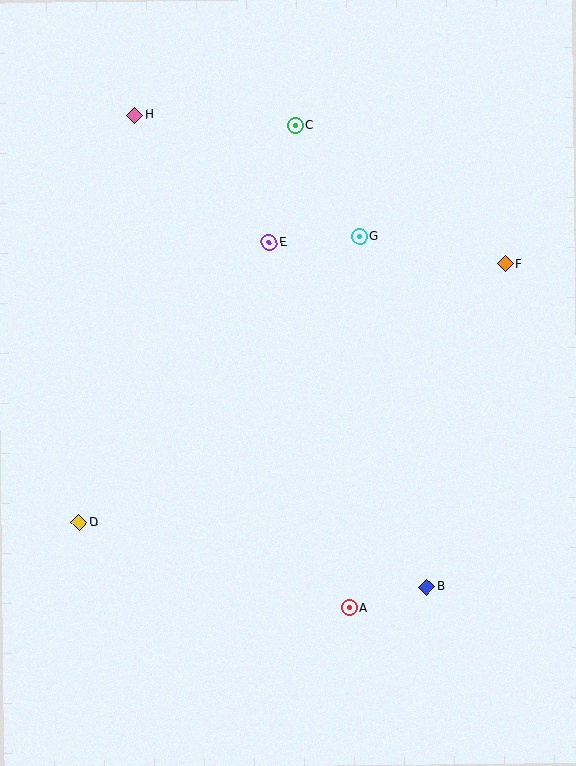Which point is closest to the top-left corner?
Point H is closest to the top-left corner.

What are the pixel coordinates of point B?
Point B is at (427, 587).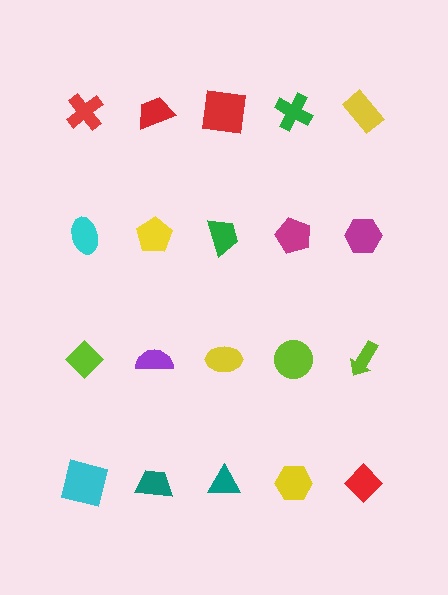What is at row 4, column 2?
A teal trapezoid.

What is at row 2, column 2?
A yellow pentagon.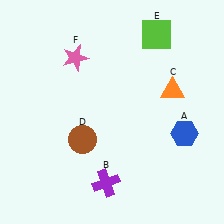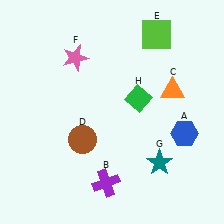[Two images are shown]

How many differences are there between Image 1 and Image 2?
There are 2 differences between the two images.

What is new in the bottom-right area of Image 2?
A teal star (G) was added in the bottom-right area of Image 2.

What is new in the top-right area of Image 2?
A green diamond (H) was added in the top-right area of Image 2.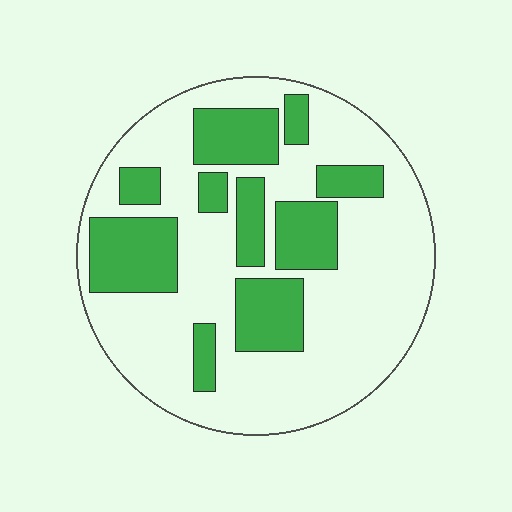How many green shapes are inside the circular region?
10.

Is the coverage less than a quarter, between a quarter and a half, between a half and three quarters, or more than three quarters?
Between a quarter and a half.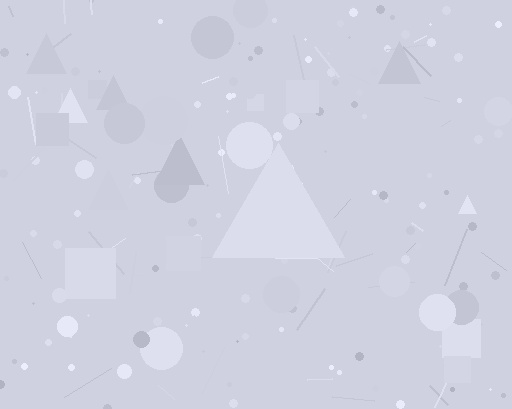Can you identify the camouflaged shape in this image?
The camouflaged shape is a triangle.